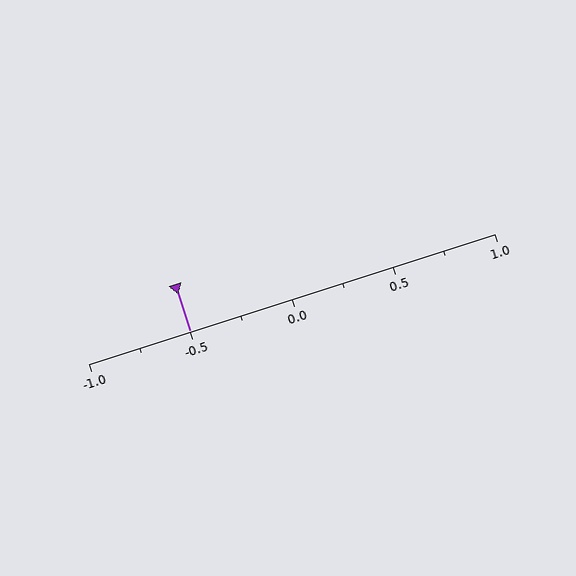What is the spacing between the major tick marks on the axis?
The major ticks are spaced 0.5 apart.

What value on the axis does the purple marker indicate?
The marker indicates approximately -0.5.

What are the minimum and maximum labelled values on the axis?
The axis runs from -1.0 to 1.0.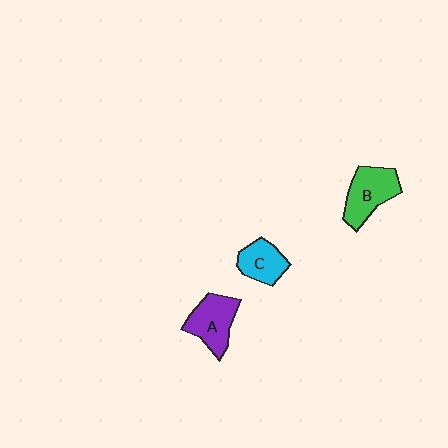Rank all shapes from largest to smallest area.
From largest to smallest: B (green), A (purple), C (cyan).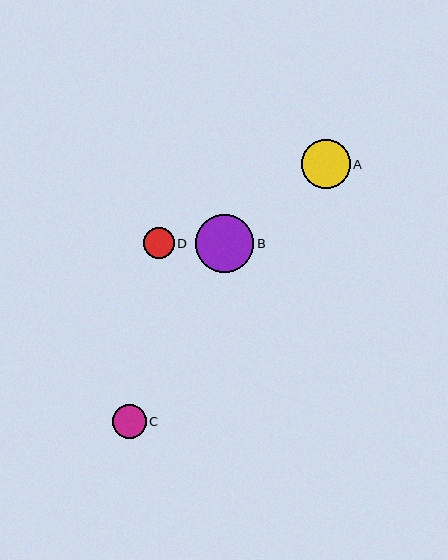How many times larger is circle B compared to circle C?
Circle B is approximately 1.7 times the size of circle C.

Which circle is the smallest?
Circle D is the smallest with a size of approximately 31 pixels.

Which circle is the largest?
Circle B is the largest with a size of approximately 58 pixels.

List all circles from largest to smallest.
From largest to smallest: B, A, C, D.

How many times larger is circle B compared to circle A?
Circle B is approximately 1.2 times the size of circle A.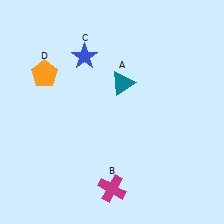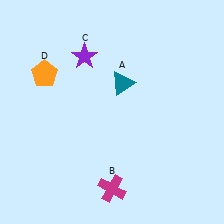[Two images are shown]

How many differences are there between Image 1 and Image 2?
There is 1 difference between the two images.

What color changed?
The star (C) changed from blue in Image 1 to purple in Image 2.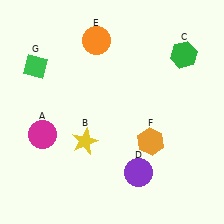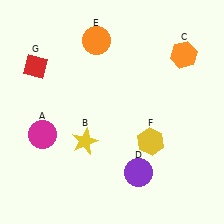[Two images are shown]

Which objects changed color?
C changed from green to orange. F changed from orange to yellow. G changed from green to red.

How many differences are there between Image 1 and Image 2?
There are 3 differences between the two images.